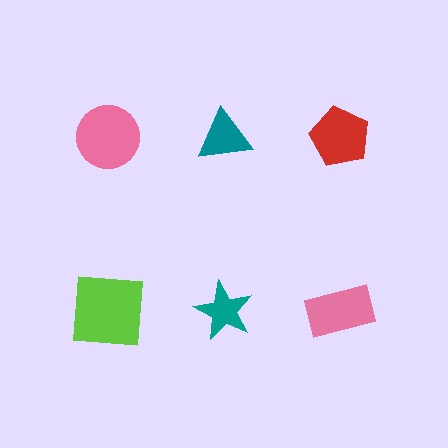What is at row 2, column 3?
A pink rectangle.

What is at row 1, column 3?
A red pentagon.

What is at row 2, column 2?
A teal star.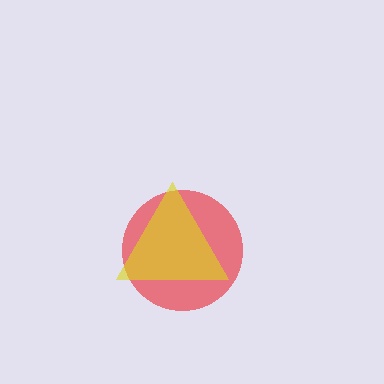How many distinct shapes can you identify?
There are 2 distinct shapes: a red circle, a yellow triangle.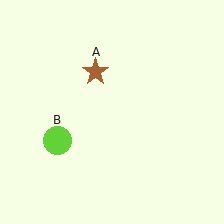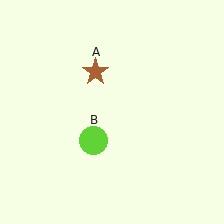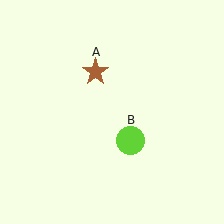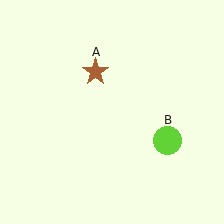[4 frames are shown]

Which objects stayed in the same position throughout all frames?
Brown star (object A) remained stationary.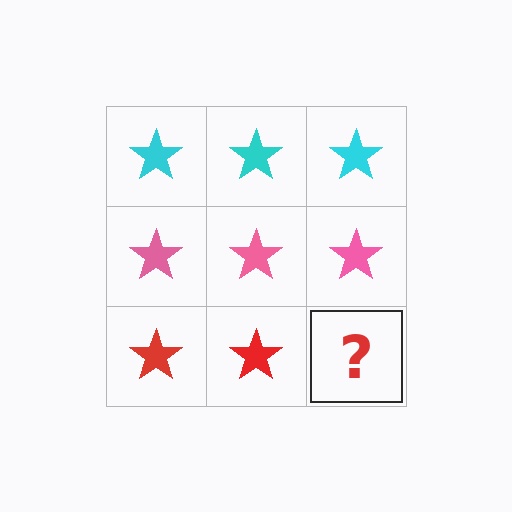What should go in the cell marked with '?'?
The missing cell should contain a red star.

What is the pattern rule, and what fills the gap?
The rule is that each row has a consistent color. The gap should be filled with a red star.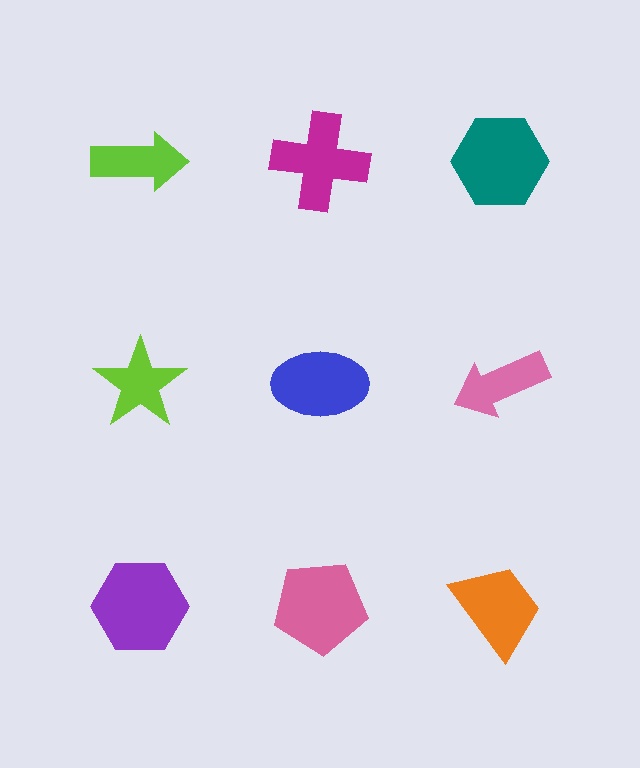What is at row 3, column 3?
An orange trapezoid.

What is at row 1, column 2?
A magenta cross.